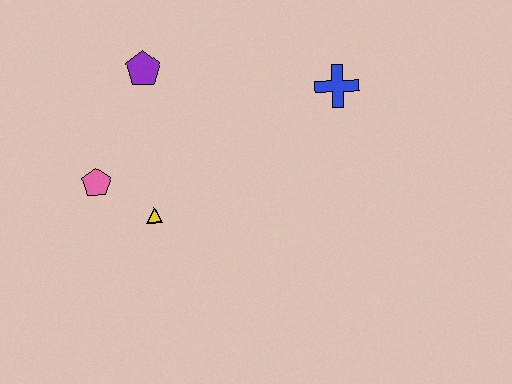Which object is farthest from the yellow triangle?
The blue cross is farthest from the yellow triangle.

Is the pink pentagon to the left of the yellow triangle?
Yes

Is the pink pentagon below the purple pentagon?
Yes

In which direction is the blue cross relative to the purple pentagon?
The blue cross is to the right of the purple pentagon.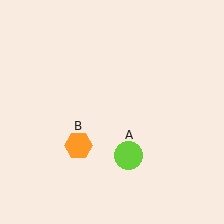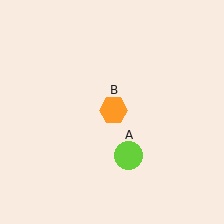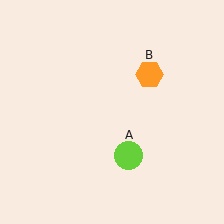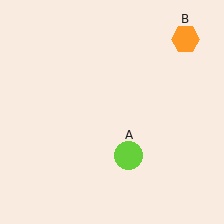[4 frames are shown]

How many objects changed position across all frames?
1 object changed position: orange hexagon (object B).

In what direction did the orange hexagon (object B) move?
The orange hexagon (object B) moved up and to the right.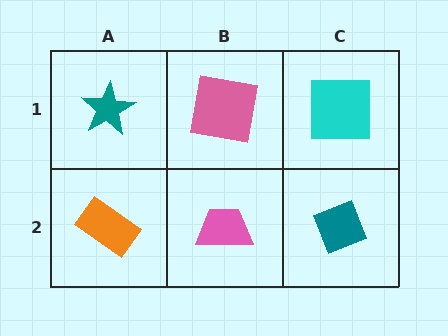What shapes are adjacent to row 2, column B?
A pink square (row 1, column B), an orange rectangle (row 2, column A), a teal diamond (row 2, column C).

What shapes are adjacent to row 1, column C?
A teal diamond (row 2, column C), a pink square (row 1, column B).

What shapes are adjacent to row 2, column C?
A cyan square (row 1, column C), a pink trapezoid (row 2, column B).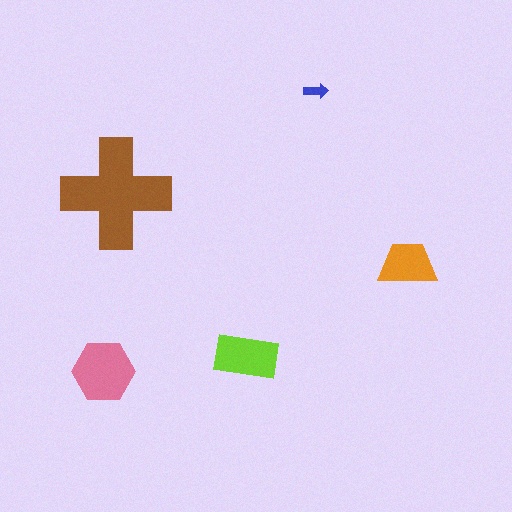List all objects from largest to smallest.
The brown cross, the pink hexagon, the lime rectangle, the orange trapezoid, the blue arrow.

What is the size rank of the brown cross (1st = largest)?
1st.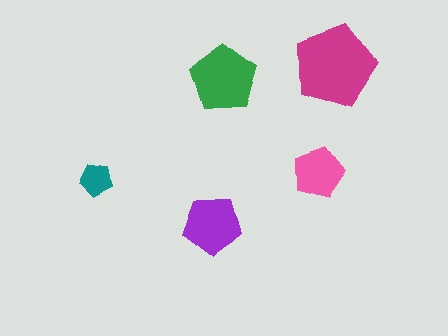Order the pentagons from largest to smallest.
the magenta one, the green one, the purple one, the pink one, the teal one.